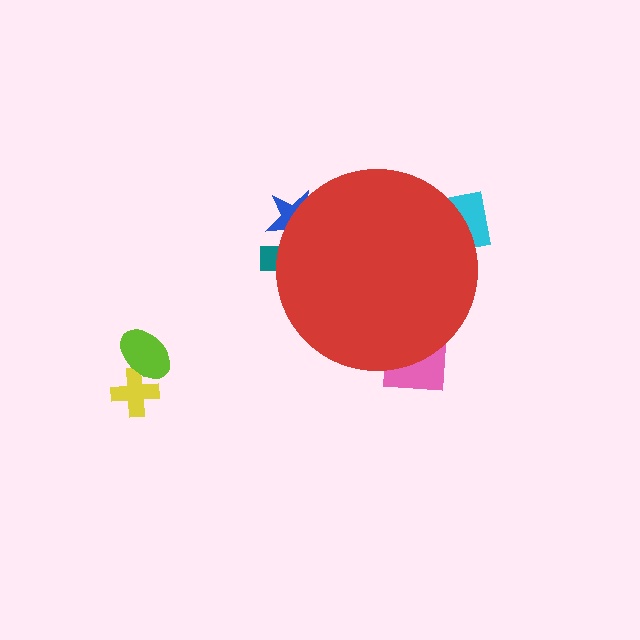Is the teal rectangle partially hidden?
Yes, the teal rectangle is partially hidden behind the red circle.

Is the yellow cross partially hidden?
No, the yellow cross is fully visible.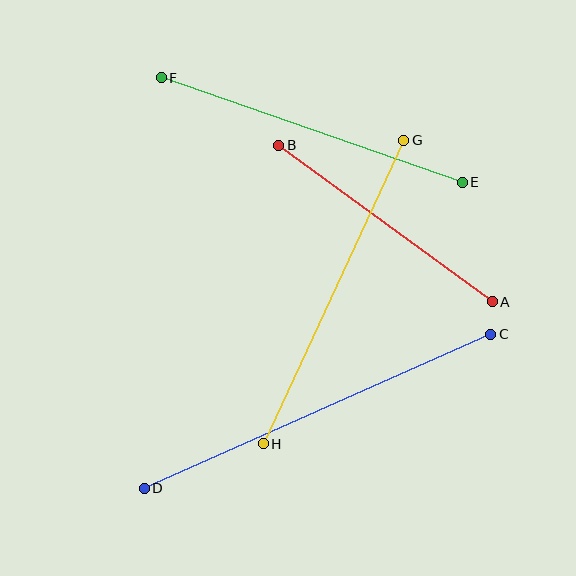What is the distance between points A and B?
The distance is approximately 265 pixels.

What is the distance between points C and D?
The distance is approximately 379 pixels.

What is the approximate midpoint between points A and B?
The midpoint is at approximately (385, 223) pixels.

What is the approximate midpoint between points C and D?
The midpoint is at approximately (317, 411) pixels.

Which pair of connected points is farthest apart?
Points C and D are farthest apart.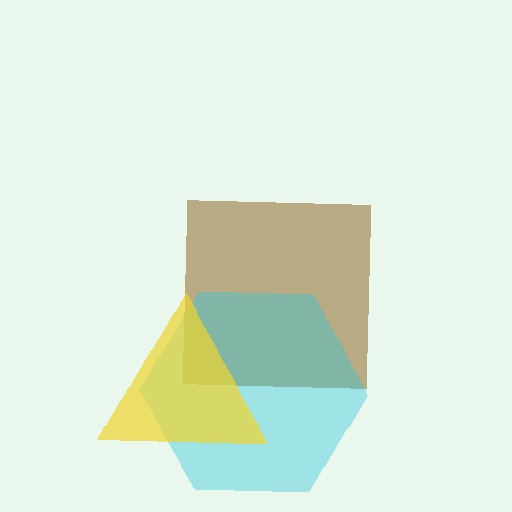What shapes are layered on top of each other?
The layered shapes are: a brown square, a cyan hexagon, a yellow triangle.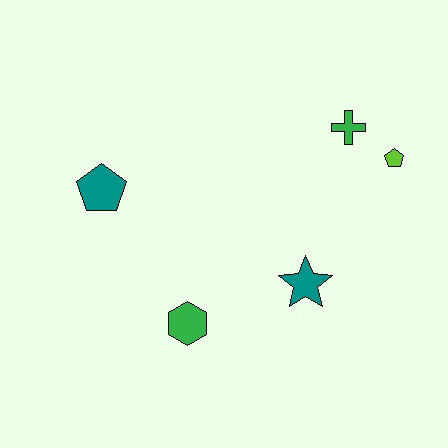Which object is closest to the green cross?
The lime pentagon is closest to the green cross.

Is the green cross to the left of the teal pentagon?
No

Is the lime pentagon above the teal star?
Yes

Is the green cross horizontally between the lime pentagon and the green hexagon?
Yes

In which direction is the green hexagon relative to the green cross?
The green hexagon is below the green cross.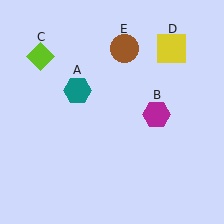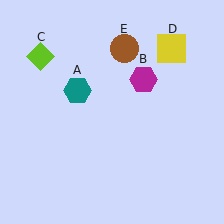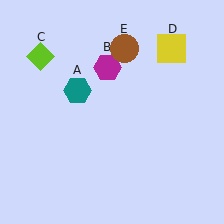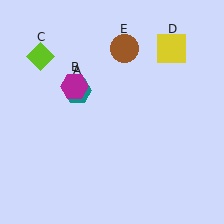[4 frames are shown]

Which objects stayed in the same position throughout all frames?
Teal hexagon (object A) and lime diamond (object C) and yellow square (object D) and brown circle (object E) remained stationary.